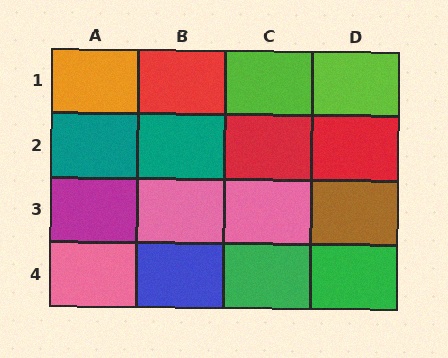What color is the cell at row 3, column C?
Pink.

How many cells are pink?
3 cells are pink.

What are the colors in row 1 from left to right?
Orange, red, lime, lime.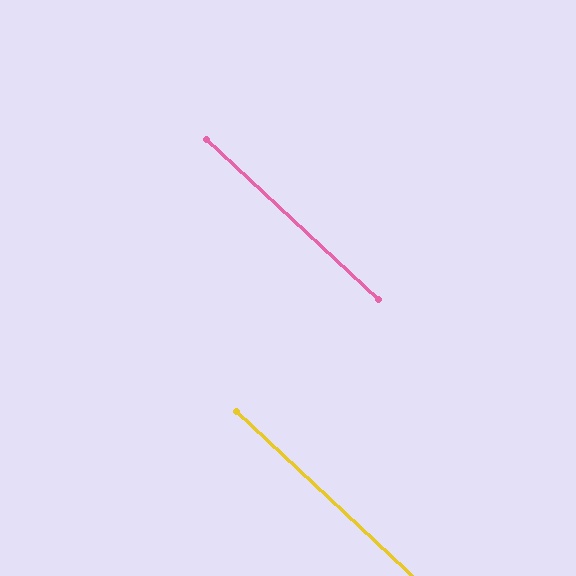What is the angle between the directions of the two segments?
Approximately 0 degrees.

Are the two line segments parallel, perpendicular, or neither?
Parallel — their directions differ by only 0.1°.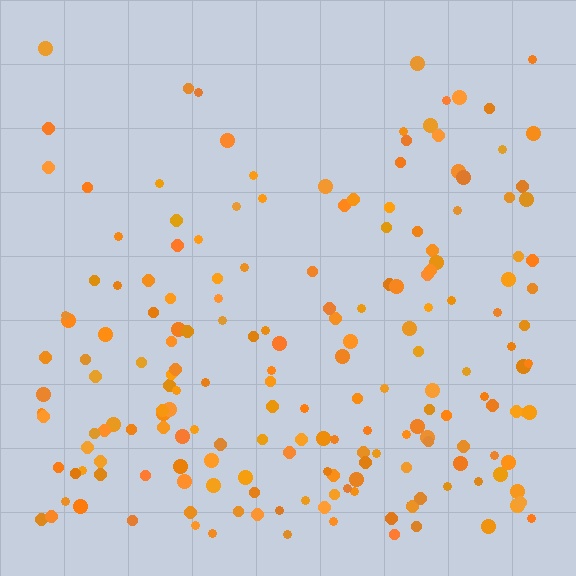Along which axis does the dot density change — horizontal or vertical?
Vertical.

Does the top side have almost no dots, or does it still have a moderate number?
Still a moderate number, just noticeably fewer than the bottom.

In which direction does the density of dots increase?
From top to bottom, with the bottom side densest.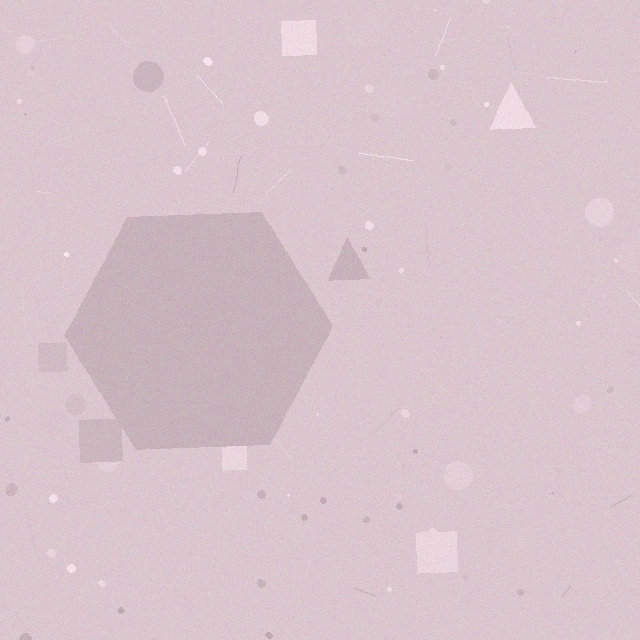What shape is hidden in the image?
A hexagon is hidden in the image.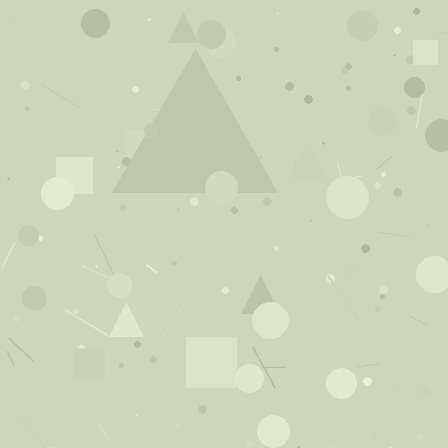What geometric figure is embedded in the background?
A triangle is embedded in the background.